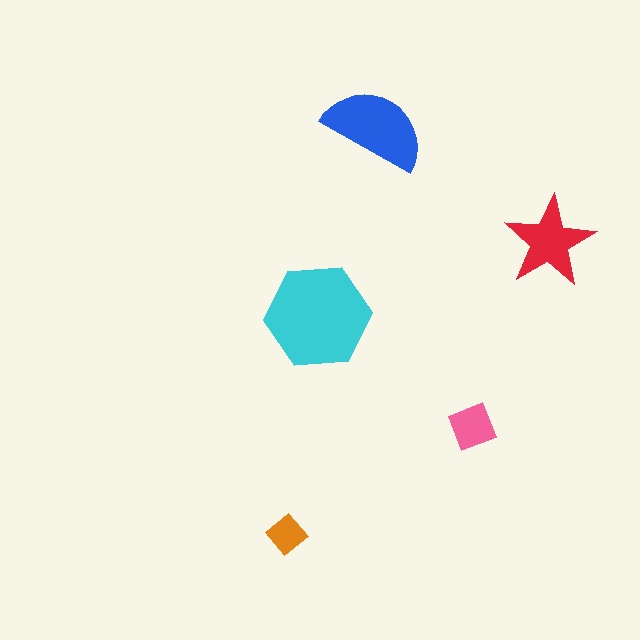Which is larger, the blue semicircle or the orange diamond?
The blue semicircle.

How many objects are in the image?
There are 5 objects in the image.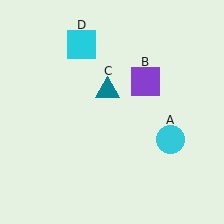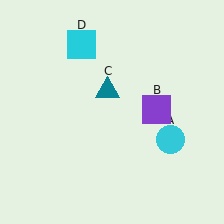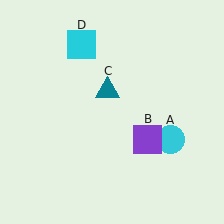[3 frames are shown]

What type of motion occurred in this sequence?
The purple square (object B) rotated clockwise around the center of the scene.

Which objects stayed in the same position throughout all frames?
Cyan circle (object A) and teal triangle (object C) and cyan square (object D) remained stationary.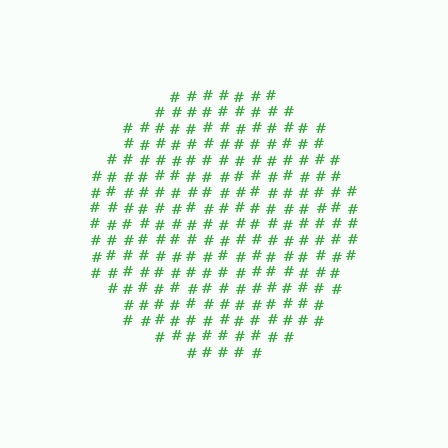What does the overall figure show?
The overall figure shows a circle.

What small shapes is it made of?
It is made of small hash symbols.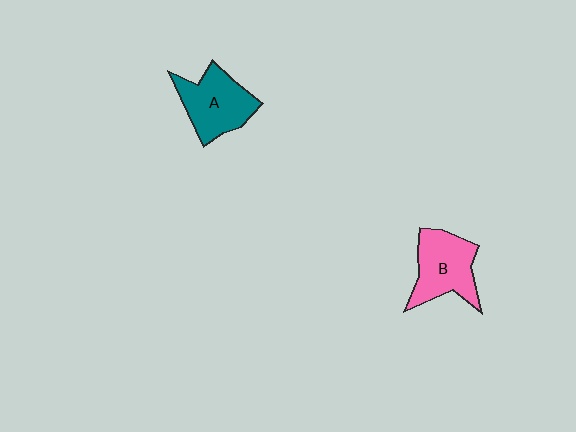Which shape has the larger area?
Shape A (teal).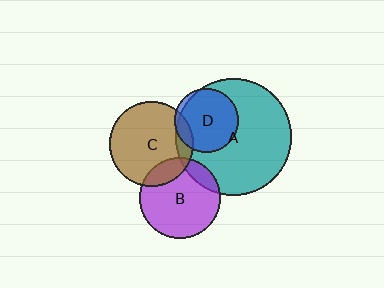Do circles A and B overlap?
Yes.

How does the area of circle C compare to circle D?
Approximately 1.7 times.